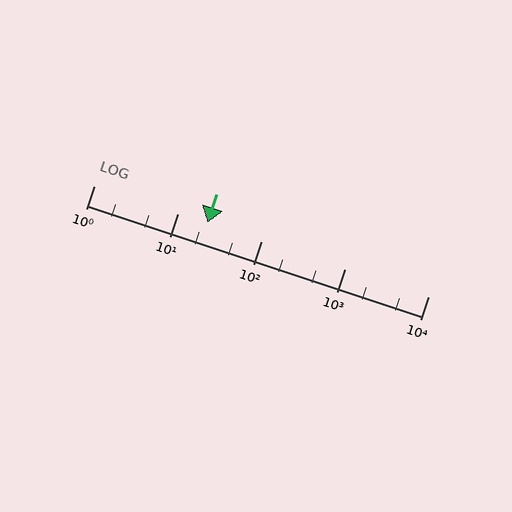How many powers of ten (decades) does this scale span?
The scale spans 4 decades, from 1 to 10000.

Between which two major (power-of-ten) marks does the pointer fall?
The pointer is between 10 and 100.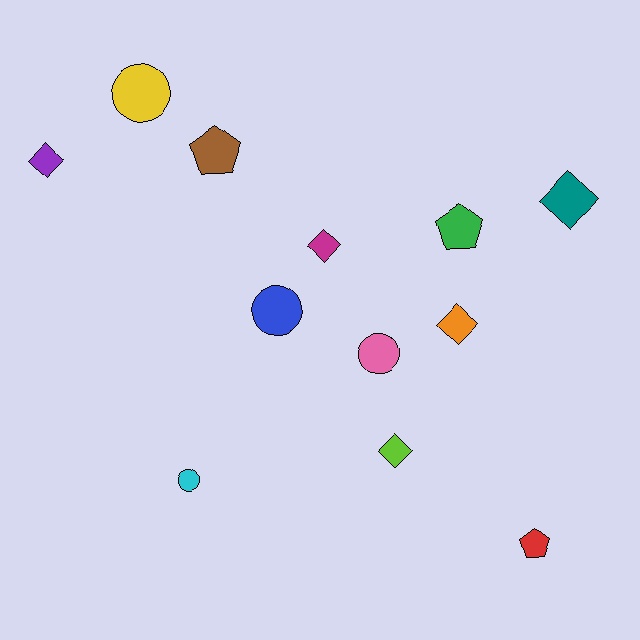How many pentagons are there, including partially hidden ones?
There are 3 pentagons.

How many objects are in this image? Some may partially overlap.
There are 12 objects.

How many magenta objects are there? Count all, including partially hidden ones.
There is 1 magenta object.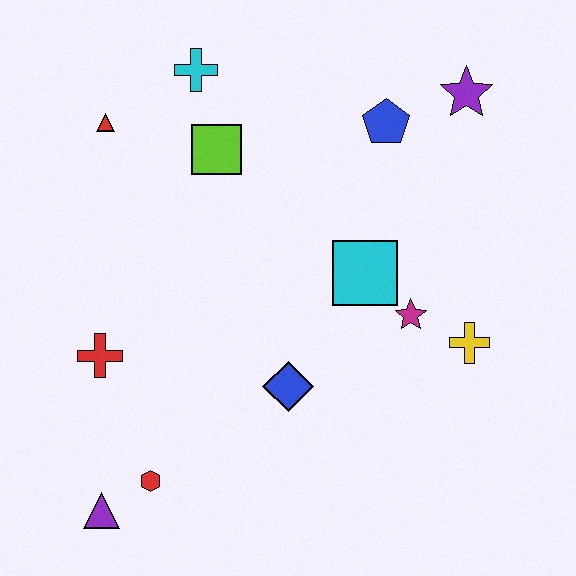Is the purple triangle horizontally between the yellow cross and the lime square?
No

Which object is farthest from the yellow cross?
The red triangle is farthest from the yellow cross.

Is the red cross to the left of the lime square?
Yes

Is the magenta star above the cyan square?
No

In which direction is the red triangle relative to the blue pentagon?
The red triangle is to the left of the blue pentagon.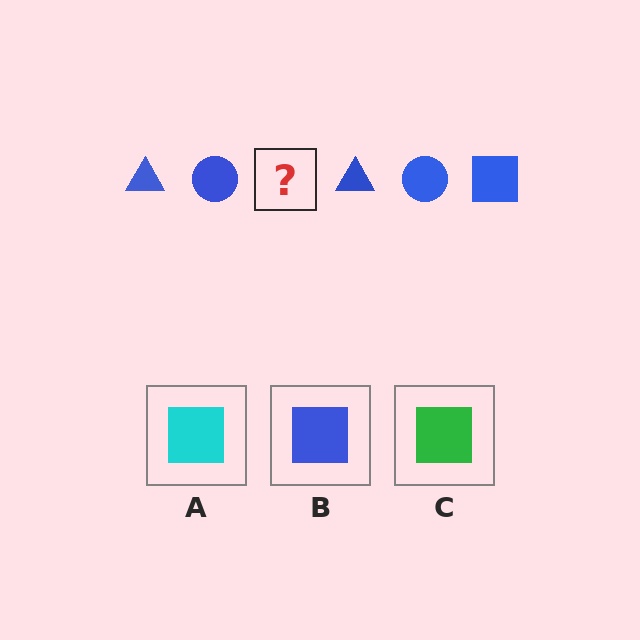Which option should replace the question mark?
Option B.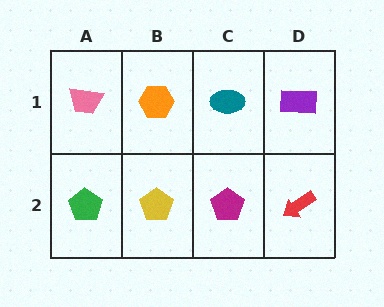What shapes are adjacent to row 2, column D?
A purple rectangle (row 1, column D), a magenta pentagon (row 2, column C).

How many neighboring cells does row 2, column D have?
2.